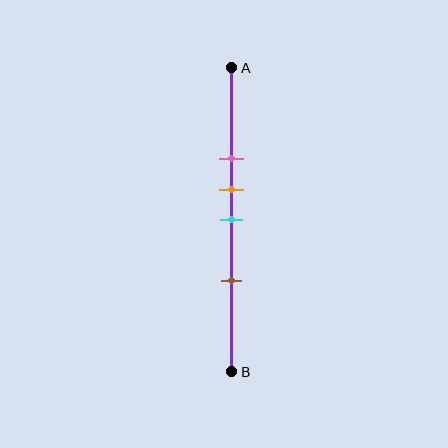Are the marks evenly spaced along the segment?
No, the marks are not evenly spaced.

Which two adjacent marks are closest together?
The orange and cyan marks are the closest adjacent pair.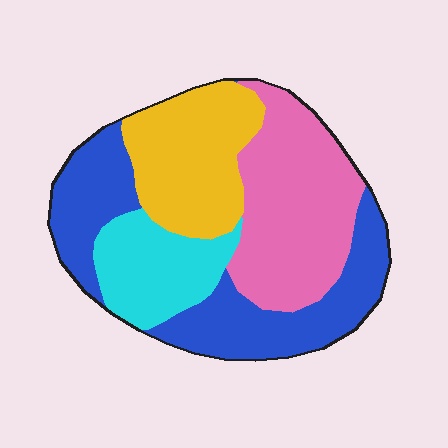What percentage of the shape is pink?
Pink covers 30% of the shape.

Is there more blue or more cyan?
Blue.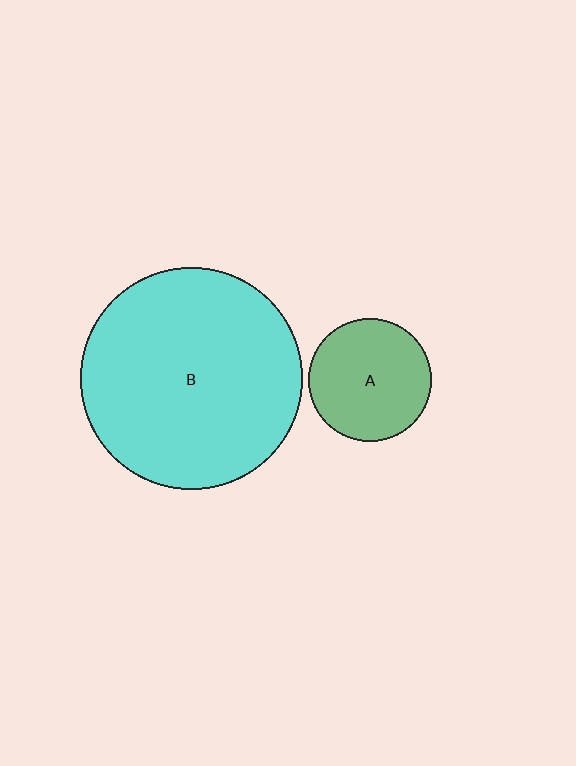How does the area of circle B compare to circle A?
Approximately 3.3 times.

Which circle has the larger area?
Circle B (cyan).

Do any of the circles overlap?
No, none of the circles overlap.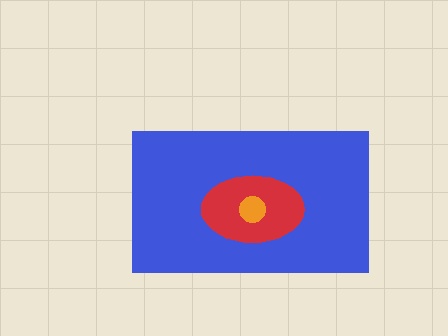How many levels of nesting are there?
3.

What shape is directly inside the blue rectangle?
The red ellipse.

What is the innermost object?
The orange circle.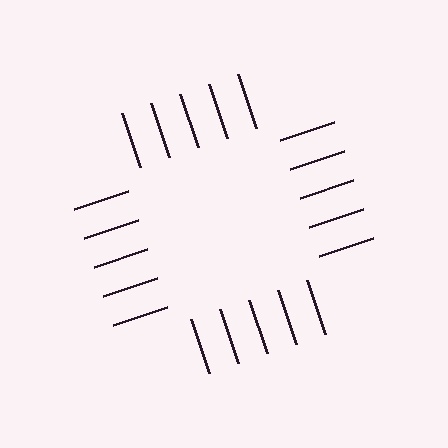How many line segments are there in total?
20 — 5 along each of the 4 edges.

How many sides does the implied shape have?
4 sides — the line-ends trace a square.